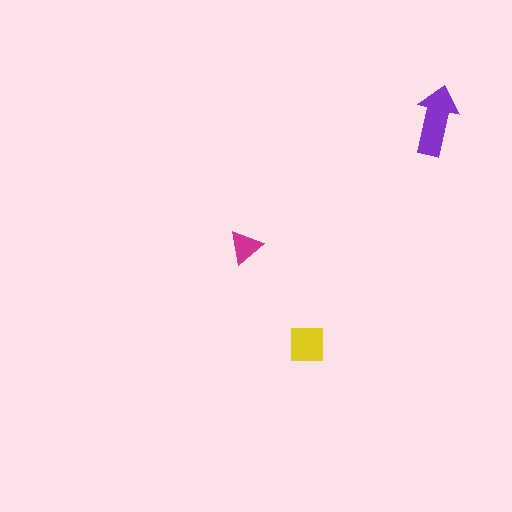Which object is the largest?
The purple arrow.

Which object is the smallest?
The magenta triangle.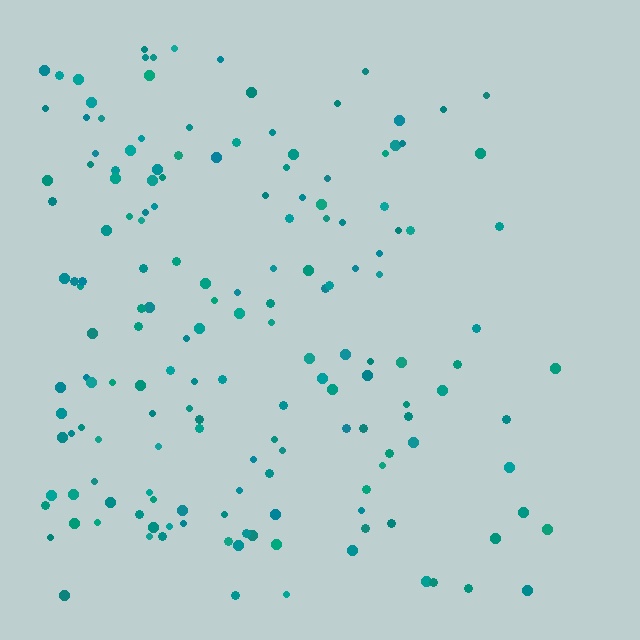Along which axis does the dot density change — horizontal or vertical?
Horizontal.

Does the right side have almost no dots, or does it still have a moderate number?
Still a moderate number, just noticeably fewer than the left.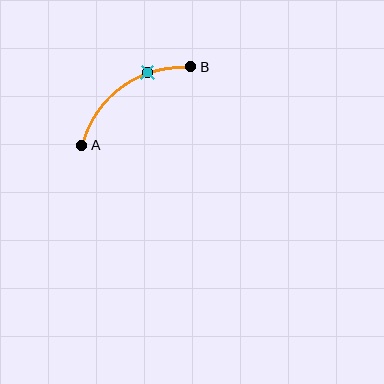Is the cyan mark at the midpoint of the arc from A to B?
No. The cyan mark lies on the arc but is closer to endpoint B. The arc midpoint would be at the point on the curve equidistant along the arc from both A and B.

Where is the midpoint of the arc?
The arc midpoint is the point on the curve farthest from the straight line joining A and B. It sits above and to the left of that line.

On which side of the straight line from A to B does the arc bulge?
The arc bulges above and to the left of the straight line connecting A and B.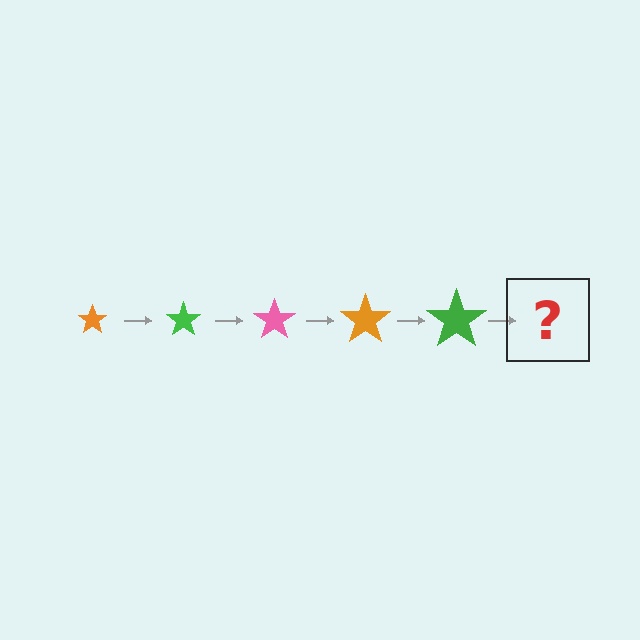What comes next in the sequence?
The next element should be a pink star, larger than the previous one.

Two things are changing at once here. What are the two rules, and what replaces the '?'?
The two rules are that the star grows larger each step and the color cycles through orange, green, and pink. The '?' should be a pink star, larger than the previous one.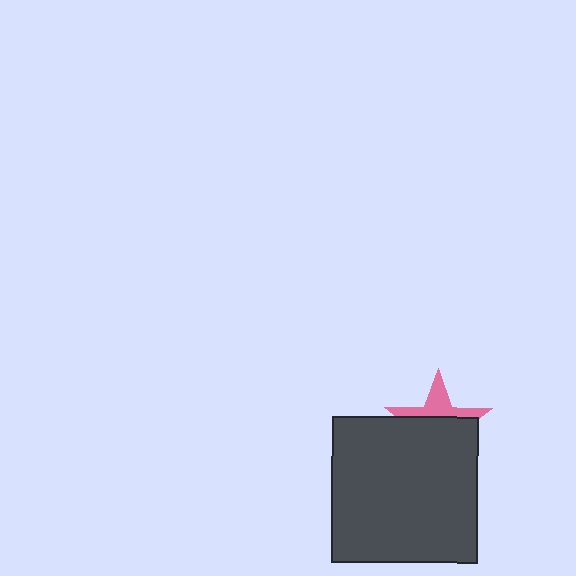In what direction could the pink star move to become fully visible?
The pink star could move up. That would shift it out from behind the dark gray square entirely.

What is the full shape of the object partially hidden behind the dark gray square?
The partially hidden object is a pink star.